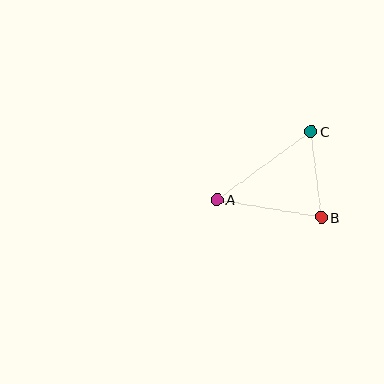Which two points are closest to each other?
Points B and C are closest to each other.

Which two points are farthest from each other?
Points A and C are farthest from each other.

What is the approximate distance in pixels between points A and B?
The distance between A and B is approximately 106 pixels.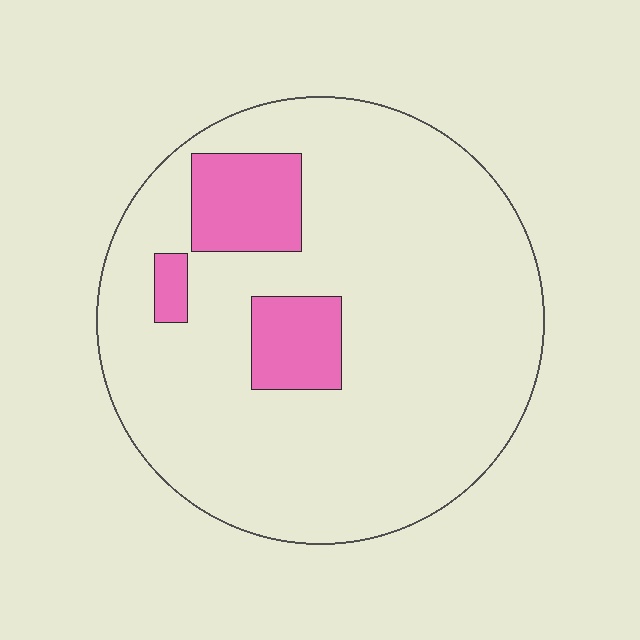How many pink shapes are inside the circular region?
3.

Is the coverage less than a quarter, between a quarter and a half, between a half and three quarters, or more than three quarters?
Less than a quarter.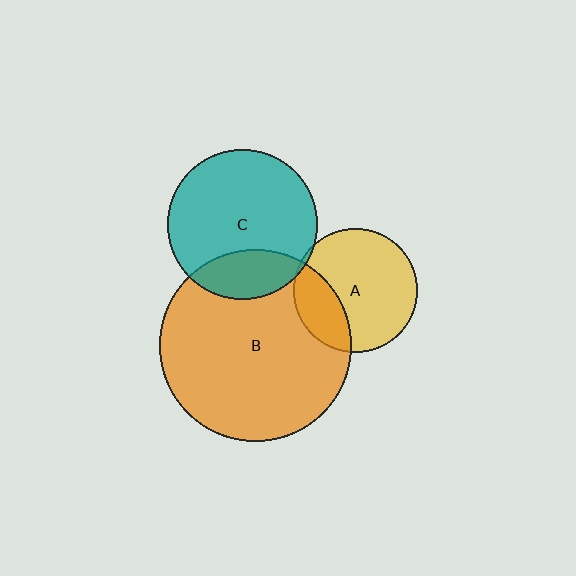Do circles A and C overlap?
Yes.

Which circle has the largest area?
Circle B (orange).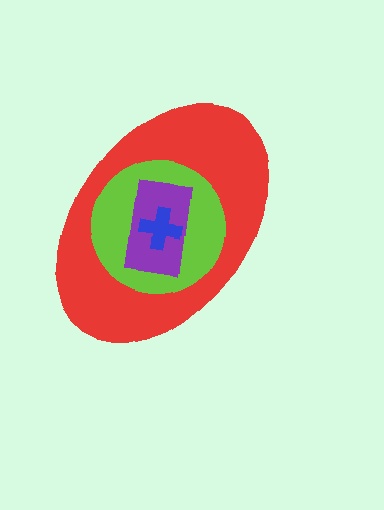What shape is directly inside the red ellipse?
The lime circle.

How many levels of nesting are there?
4.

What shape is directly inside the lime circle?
The purple rectangle.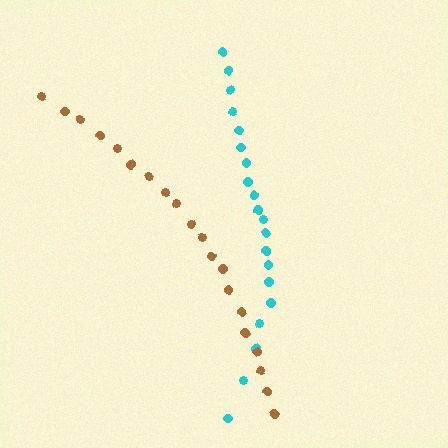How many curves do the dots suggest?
There are 2 distinct paths.